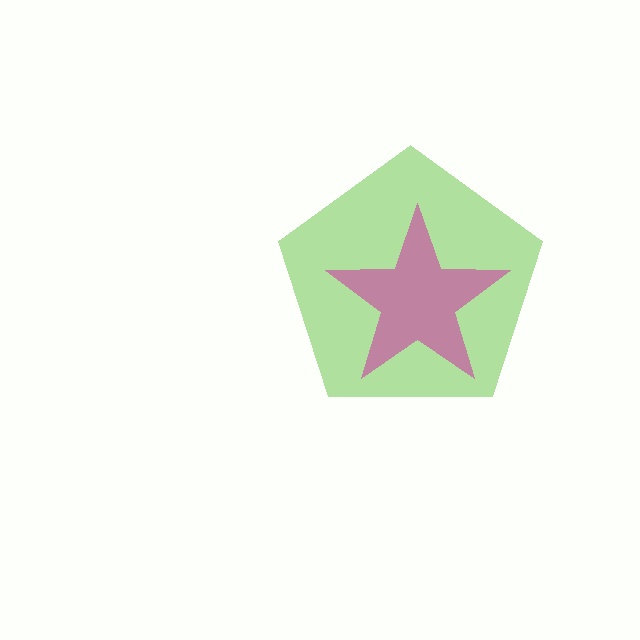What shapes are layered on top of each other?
The layered shapes are: a lime pentagon, a magenta star.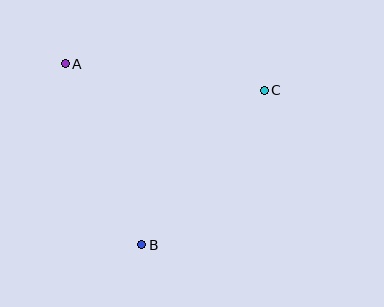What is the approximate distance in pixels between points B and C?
The distance between B and C is approximately 197 pixels.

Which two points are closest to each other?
Points A and B are closest to each other.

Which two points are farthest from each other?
Points A and C are farthest from each other.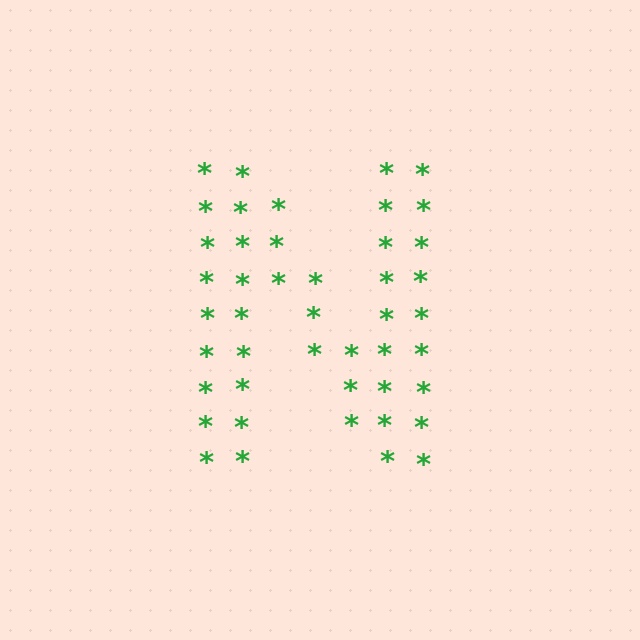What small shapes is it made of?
It is made of small asterisks.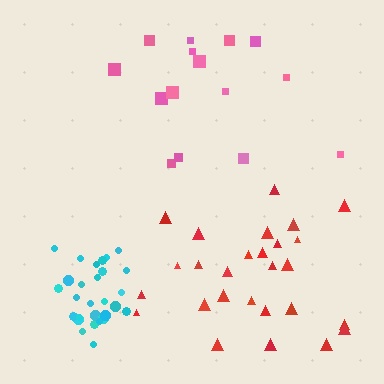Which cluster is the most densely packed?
Cyan.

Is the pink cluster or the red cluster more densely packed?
Red.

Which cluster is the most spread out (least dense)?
Pink.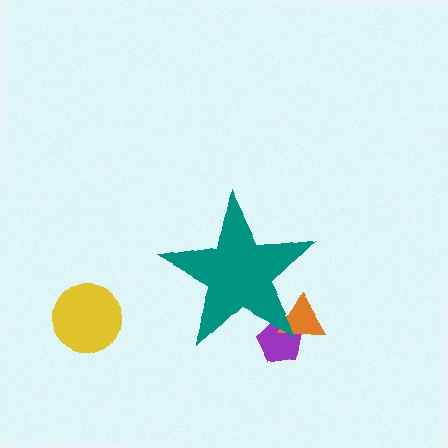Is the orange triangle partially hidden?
Yes, the orange triangle is partially hidden behind the teal star.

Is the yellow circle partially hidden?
No, the yellow circle is fully visible.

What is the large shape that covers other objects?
A teal star.